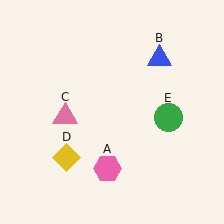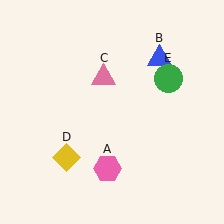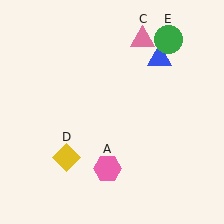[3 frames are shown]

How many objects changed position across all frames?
2 objects changed position: pink triangle (object C), green circle (object E).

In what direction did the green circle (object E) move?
The green circle (object E) moved up.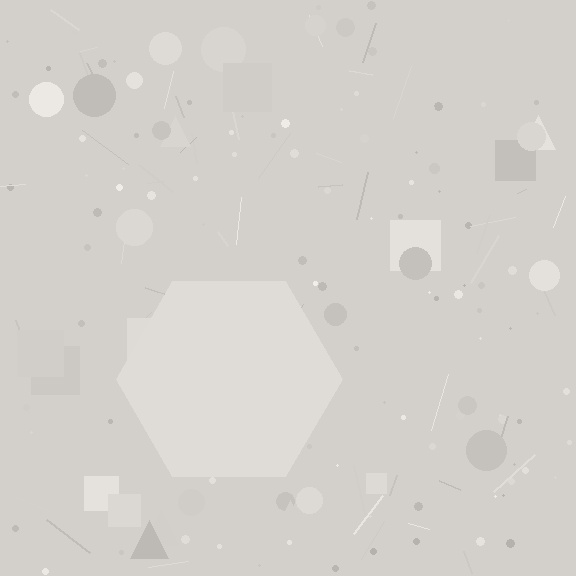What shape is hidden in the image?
A hexagon is hidden in the image.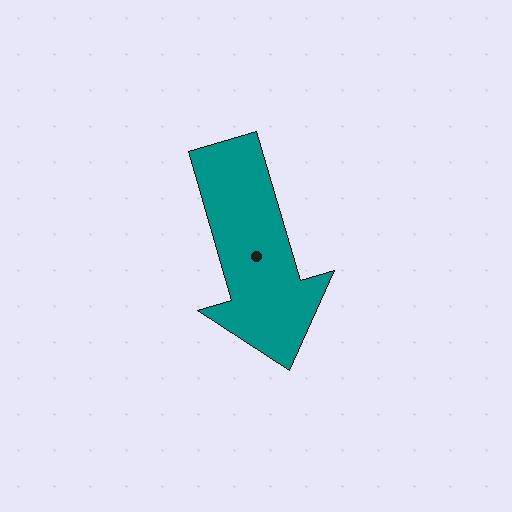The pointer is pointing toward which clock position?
Roughly 5 o'clock.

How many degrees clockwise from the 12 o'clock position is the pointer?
Approximately 164 degrees.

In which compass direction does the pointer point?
South.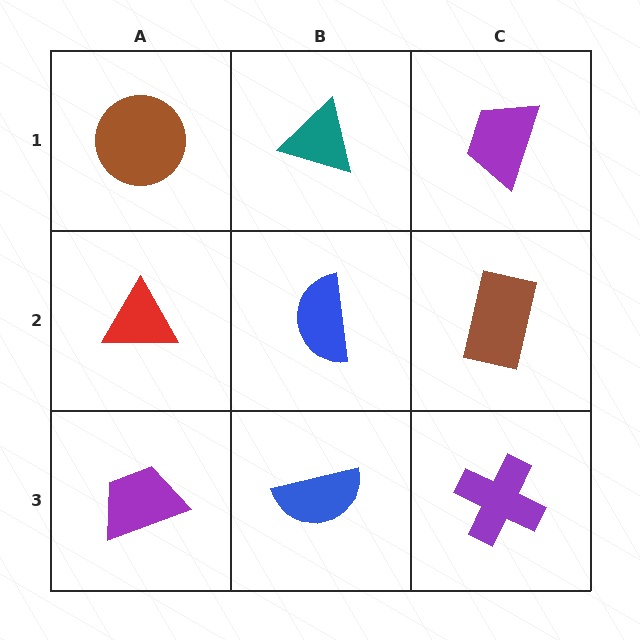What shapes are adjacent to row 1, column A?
A red triangle (row 2, column A), a teal triangle (row 1, column B).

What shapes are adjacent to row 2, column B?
A teal triangle (row 1, column B), a blue semicircle (row 3, column B), a red triangle (row 2, column A), a brown rectangle (row 2, column C).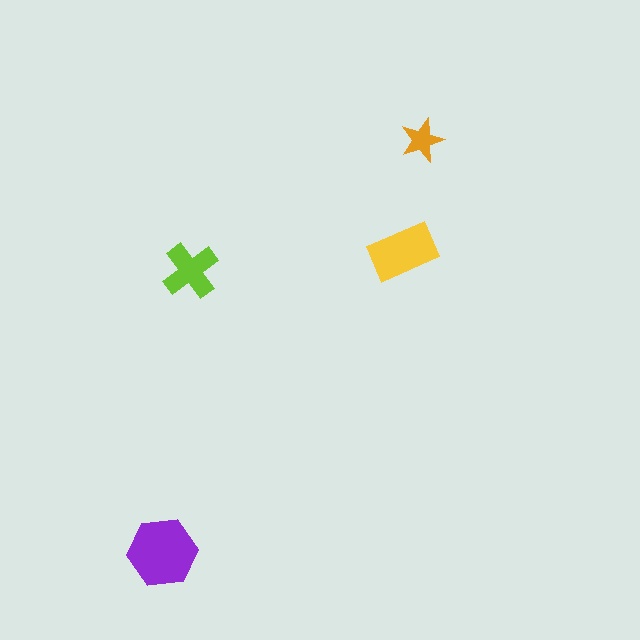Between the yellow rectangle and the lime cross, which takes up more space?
The yellow rectangle.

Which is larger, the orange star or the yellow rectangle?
The yellow rectangle.